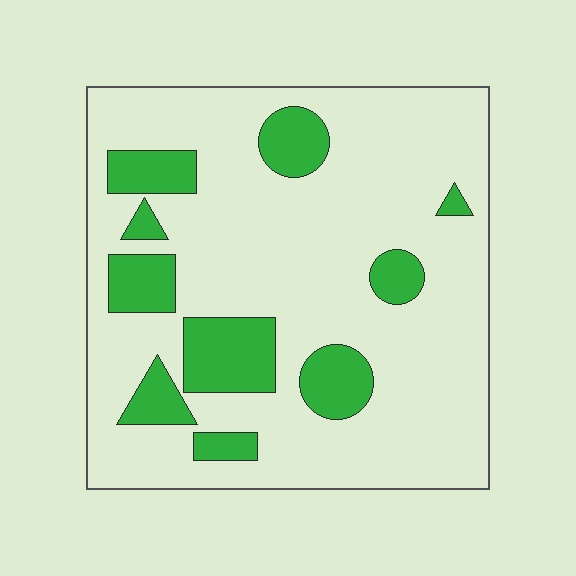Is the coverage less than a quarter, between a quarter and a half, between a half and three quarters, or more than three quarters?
Less than a quarter.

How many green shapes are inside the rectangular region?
10.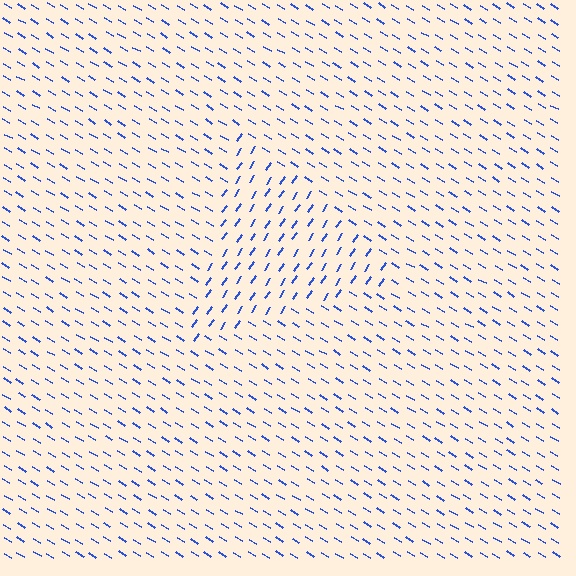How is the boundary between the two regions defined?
The boundary is defined purely by a change in line orientation (approximately 87 degrees difference). All lines are the same color and thickness.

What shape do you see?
I see a triangle.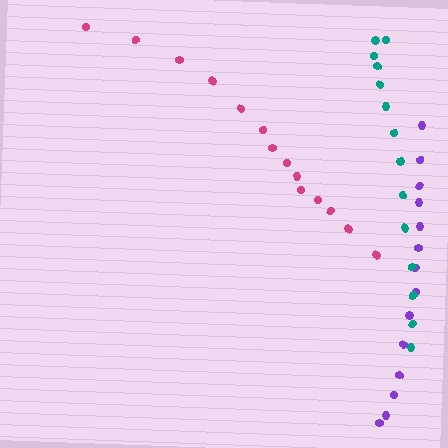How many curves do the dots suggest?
There are 3 distinct paths.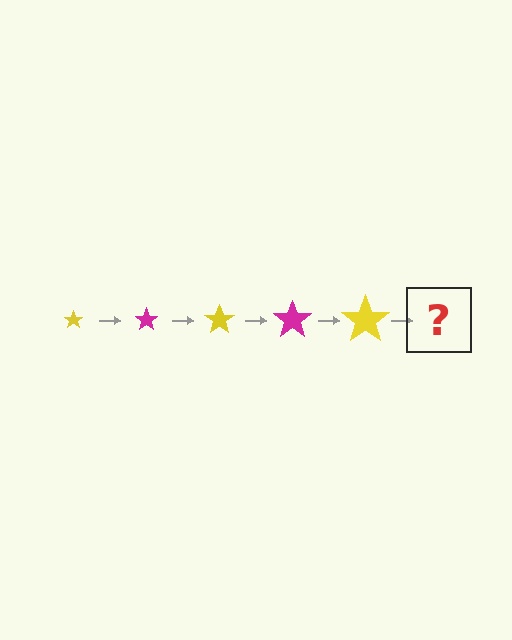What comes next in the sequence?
The next element should be a magenta star, larger than the previous one.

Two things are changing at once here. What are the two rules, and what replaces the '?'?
The two rules are that the star grows larger each step and the color cycles through yellow and magenta. The '?' should be a magenta star, larger than the previous one.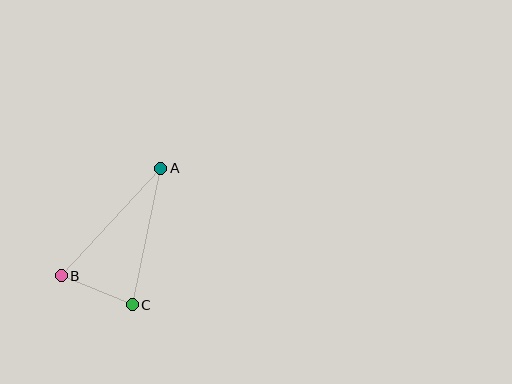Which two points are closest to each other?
Points B and C are closest to each other.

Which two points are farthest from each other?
Points A and B are farthest from each other.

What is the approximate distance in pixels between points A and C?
The distance between A and C is approximately 139 pixels.